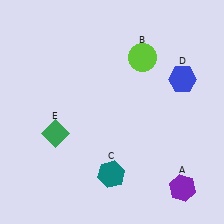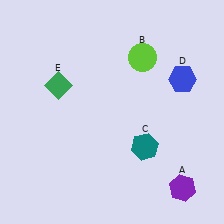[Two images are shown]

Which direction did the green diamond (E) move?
The green diamond (E) moved up.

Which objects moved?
The objects that moved are: the teal hexagon (C), the green diamond (E).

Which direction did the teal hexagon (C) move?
The teal hexagon (C) moved right.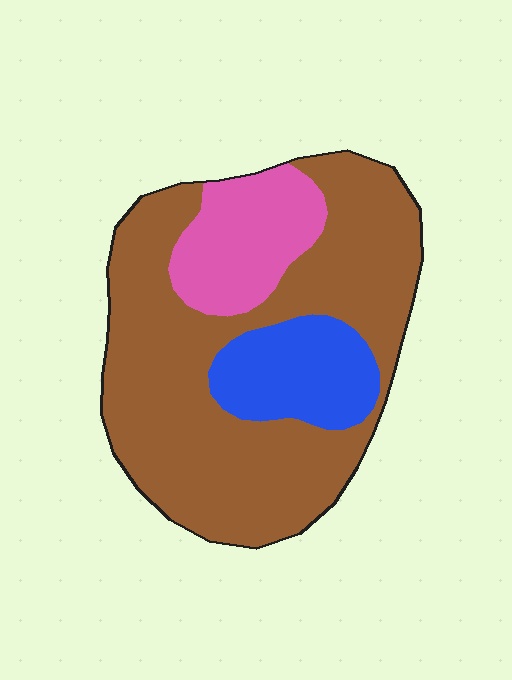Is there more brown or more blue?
Brown.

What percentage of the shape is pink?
Pink takes up about one sixth (1/6) of the shape.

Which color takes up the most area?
Brown, at roughly 70%.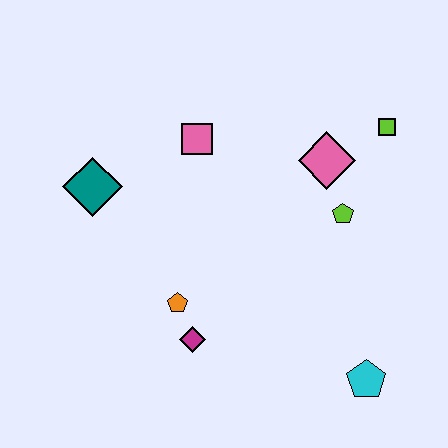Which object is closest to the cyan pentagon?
The lime pentagon is closest to the cyan pentagon.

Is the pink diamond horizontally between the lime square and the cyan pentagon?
No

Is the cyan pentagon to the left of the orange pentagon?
No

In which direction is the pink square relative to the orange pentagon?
The pink square is above the orange pentagon.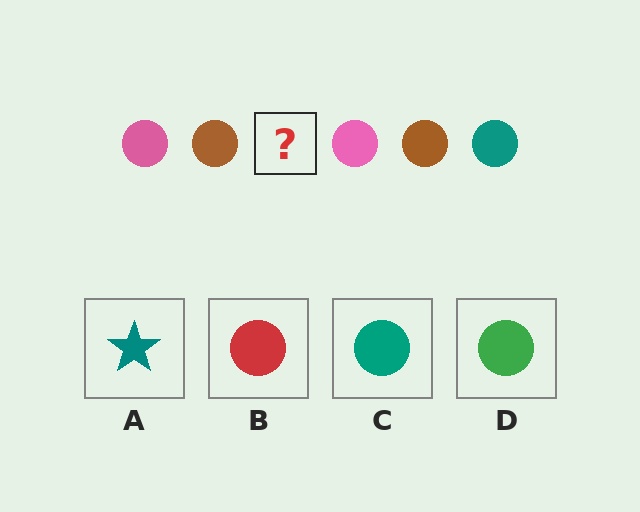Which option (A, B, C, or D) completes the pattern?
C.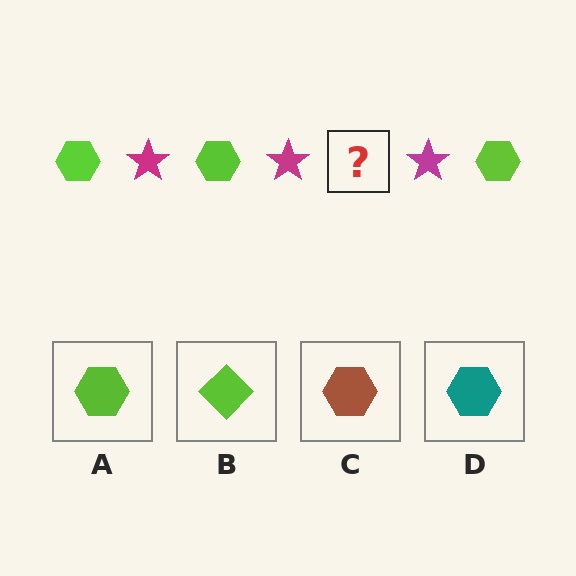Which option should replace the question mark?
Option A.